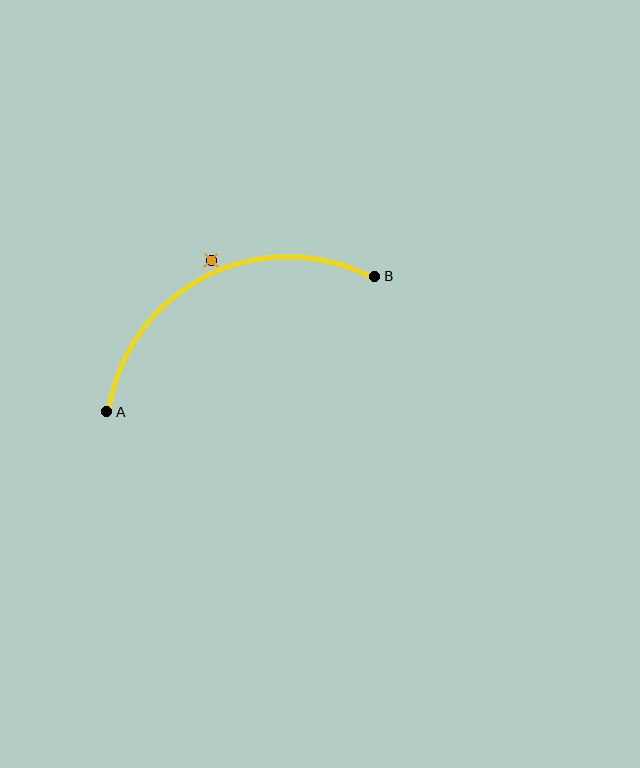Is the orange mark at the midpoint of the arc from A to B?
No — the orange mark does not lie on the arc at all. It sits slightly outside the curve.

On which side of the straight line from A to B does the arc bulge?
The arc bulges above the straight line connecting A and B.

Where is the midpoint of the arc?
The arc midpoint is the point on the curve farthest from the straight line joining A and B. It sits above that line.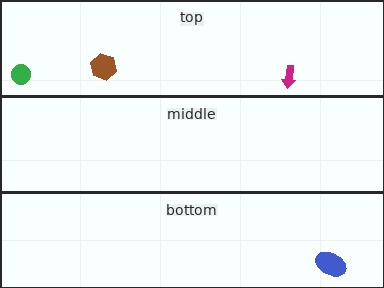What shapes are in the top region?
The brown hexagon, the magenta arrow, the green circle.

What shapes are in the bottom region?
The blue ellipse.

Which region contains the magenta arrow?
The top region.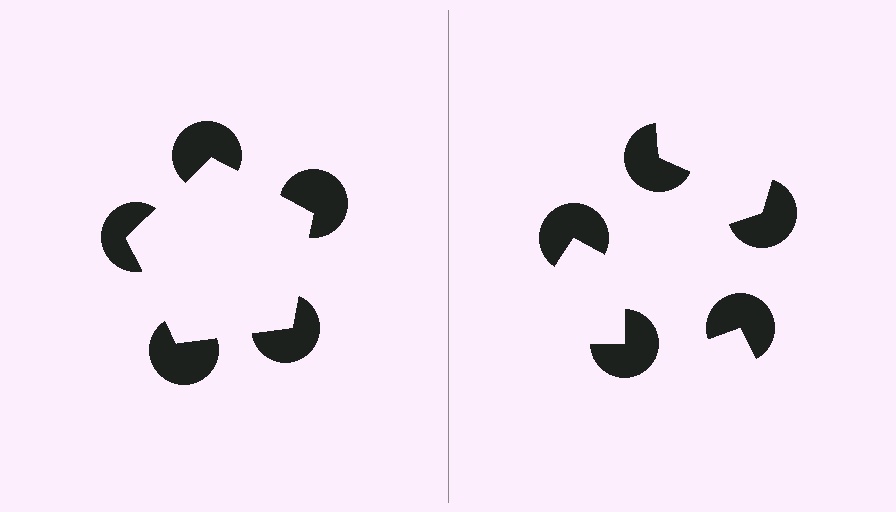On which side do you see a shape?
An illusory pentagon appears on the left side. On the right side the wedge cuts are rotated, so no coherent shape forms.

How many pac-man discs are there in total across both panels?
10 — 5 on each side.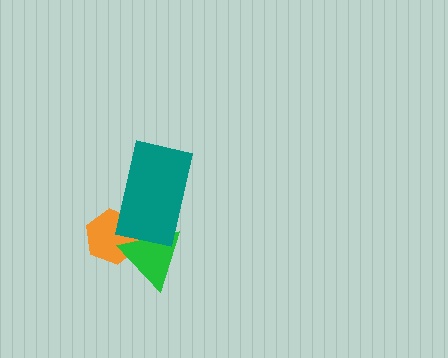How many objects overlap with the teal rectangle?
2 objects overlap with the teal rectangle.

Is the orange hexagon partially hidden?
Yes, it is partially covered by another shape.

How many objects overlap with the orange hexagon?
2 objects overlap with the orange hexagon.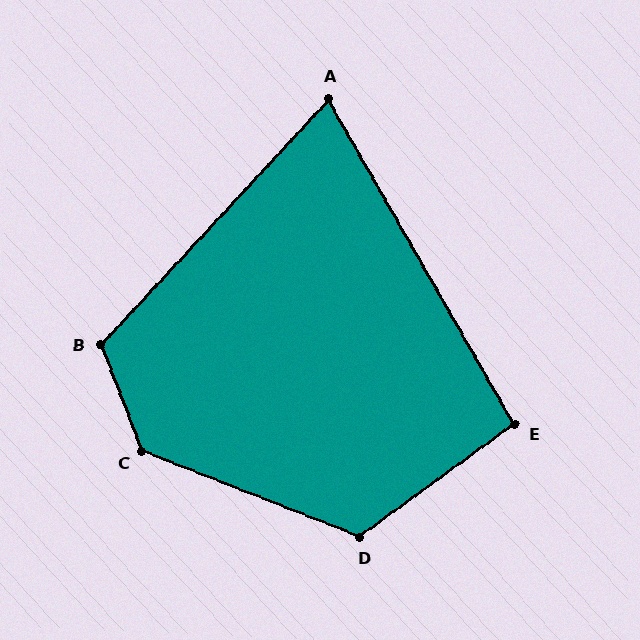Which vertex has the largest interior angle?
C, at approximately 133 degrees.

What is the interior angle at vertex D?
Approximately 122 degrees (obtuse).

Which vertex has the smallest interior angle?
A, at approximately 73 degrees.